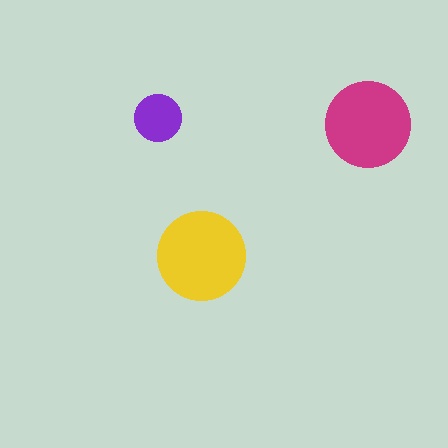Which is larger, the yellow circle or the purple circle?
The yellow one.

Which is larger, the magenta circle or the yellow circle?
The yellow one.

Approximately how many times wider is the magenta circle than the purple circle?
About 2 times wider.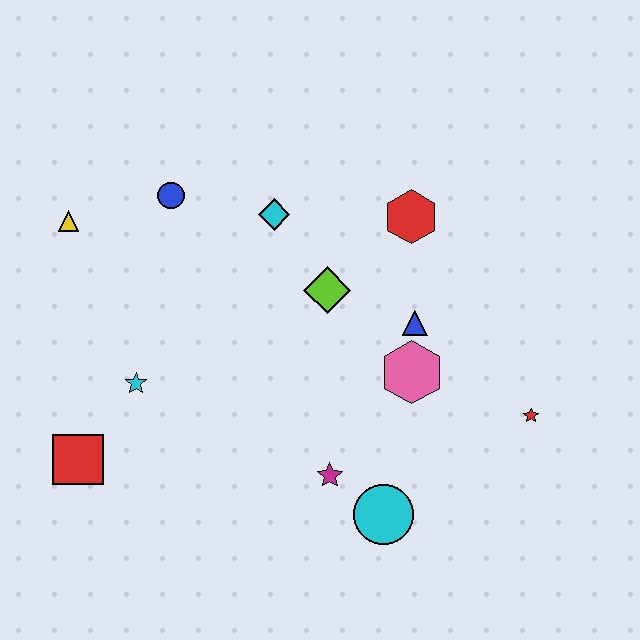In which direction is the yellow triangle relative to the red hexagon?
The yellow triangle is to the left of the red hexagon.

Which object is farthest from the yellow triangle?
The red star is farthest from the yellow triangle.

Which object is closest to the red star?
The pink hexagon is closest to the red star.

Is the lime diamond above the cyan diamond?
No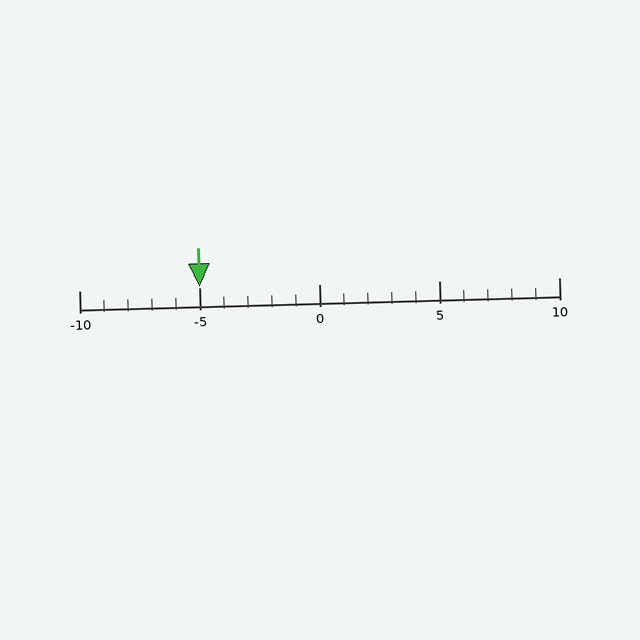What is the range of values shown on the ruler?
The ruler shows values from -10 to 10.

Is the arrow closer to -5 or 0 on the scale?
The arrow is closer to -5.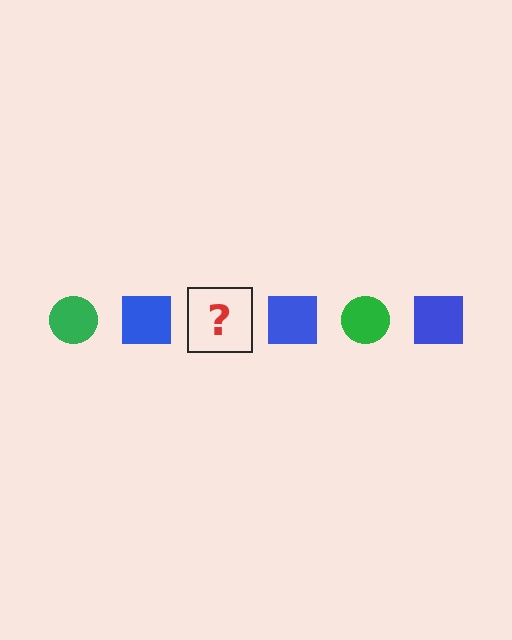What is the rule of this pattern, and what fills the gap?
The rule is that the pattern alternates between green circle and blue square. The gap should be filled with a green circle.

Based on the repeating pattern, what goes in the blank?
The blank should be a green circle.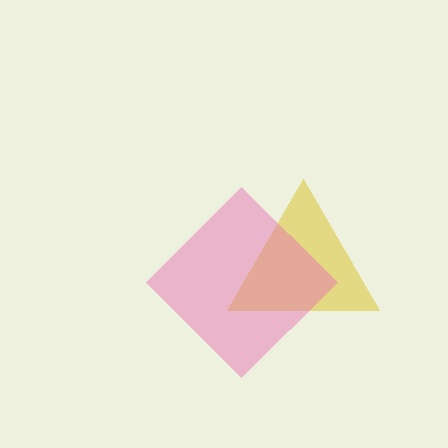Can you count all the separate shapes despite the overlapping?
Yes, there are 2 separate shapes.